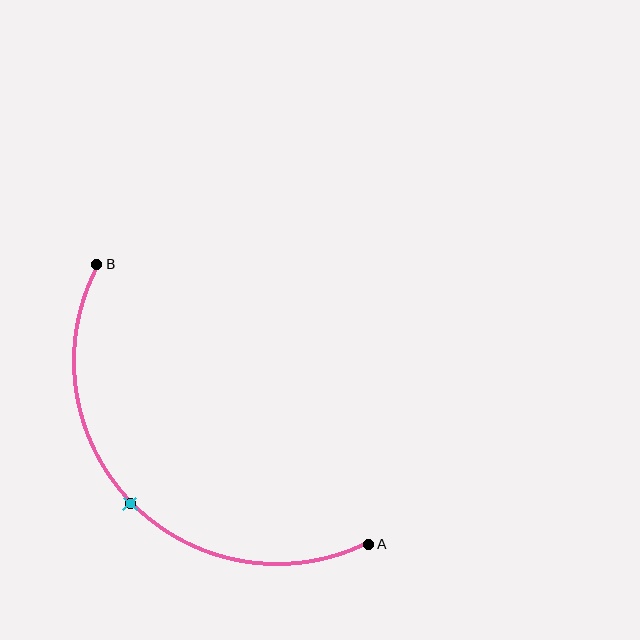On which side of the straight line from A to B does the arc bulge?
The arc bulges below and to the left of the straight line connecting A and B.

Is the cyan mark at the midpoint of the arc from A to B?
Yes. The cyan mark lies on the arc at equal arc-length from both A and B — it is the arc midpoint.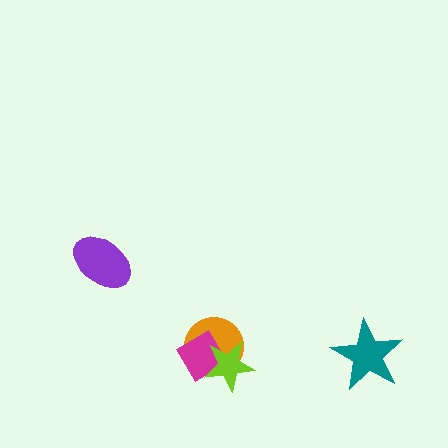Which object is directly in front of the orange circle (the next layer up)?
The magenta diamond is directly in front of the orange circle.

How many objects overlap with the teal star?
0 objects overlap with the teal star.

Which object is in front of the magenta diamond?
The lime star is in front of the magenta diamond.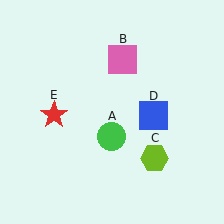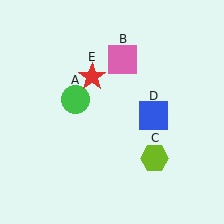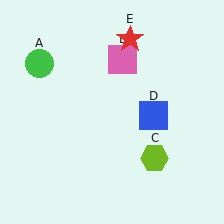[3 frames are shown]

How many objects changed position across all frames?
2 objects changed position: green circle (object A), red star (object E).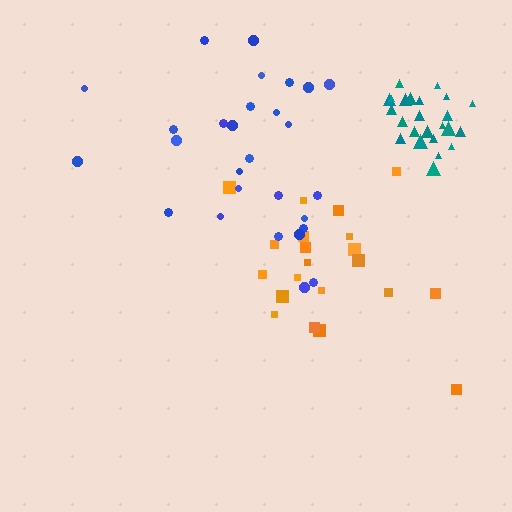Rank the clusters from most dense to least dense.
teal, orange, blue.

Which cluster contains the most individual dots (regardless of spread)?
Blue (28).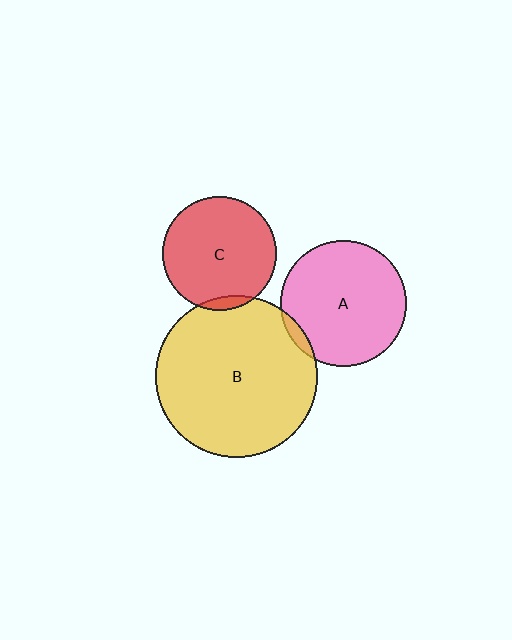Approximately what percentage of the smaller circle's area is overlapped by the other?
Approximately 5%.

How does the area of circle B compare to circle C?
Approximately 2.0 times.